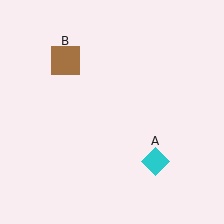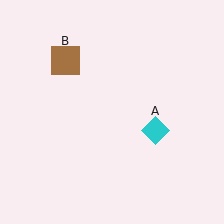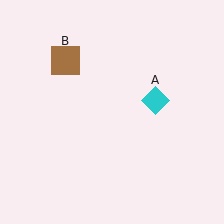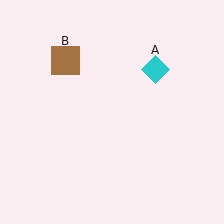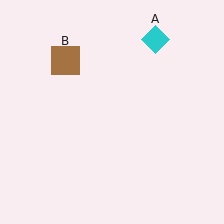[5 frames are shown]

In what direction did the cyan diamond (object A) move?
The cyan diamond (object A) moved up.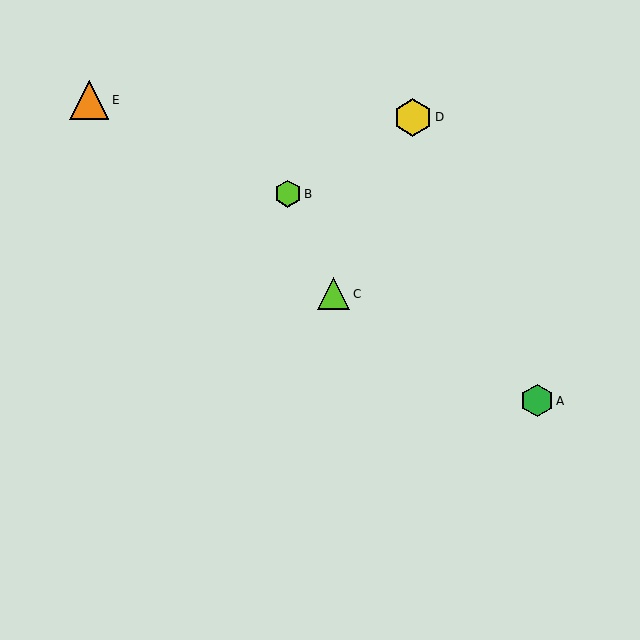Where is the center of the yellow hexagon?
The center of the yellow hexagon is at (413, 117).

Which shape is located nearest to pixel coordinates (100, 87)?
The orange triangle (labeled E) at (89, 100) is nearest to that location.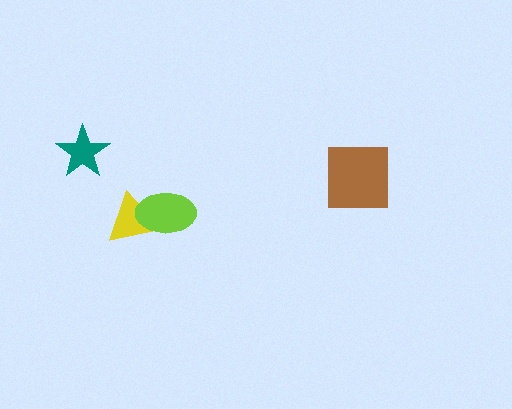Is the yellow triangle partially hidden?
Yes, it is partially covered by another shape.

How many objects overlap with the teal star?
0 objects overlap with the teal star.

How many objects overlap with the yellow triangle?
1 object overlaps with the yellow triangle.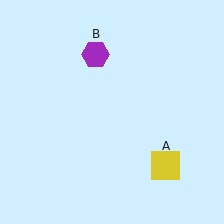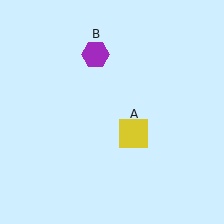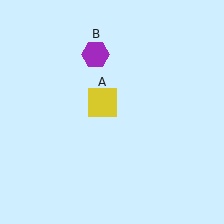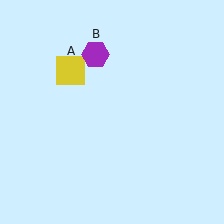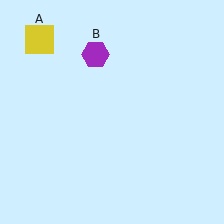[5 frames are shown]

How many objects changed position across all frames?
1 object changed position: yellow square (object A).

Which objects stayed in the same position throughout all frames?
Purple hexagon (object B) remained stationary.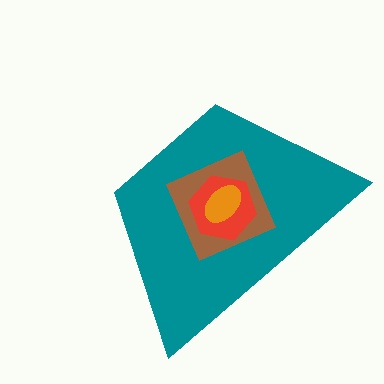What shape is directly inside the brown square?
The red hexagon.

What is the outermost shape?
The teal trapezoid.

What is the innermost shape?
The orange ellipse.